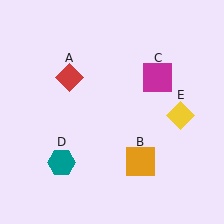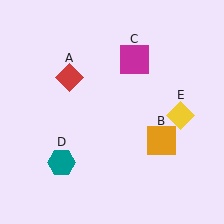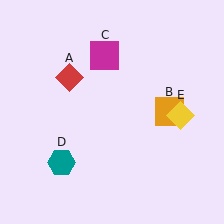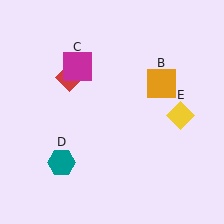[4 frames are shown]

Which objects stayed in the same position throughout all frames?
Red diamond (object A) and teal hexagon (object D) and yellow diamond (object E) remained stationary.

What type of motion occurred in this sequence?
The orange square (object B), magenta square (object C) rotated counterclockwise around the center of the scene.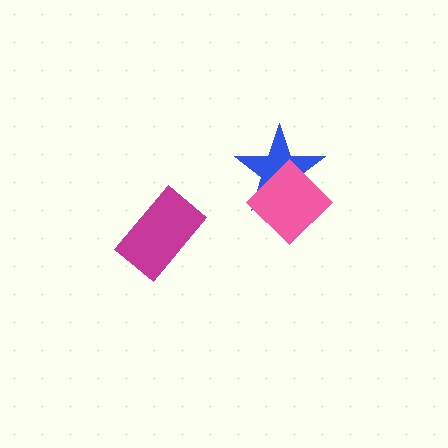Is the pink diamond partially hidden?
No, no other shape covers it.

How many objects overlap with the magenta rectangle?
0 objects overlap with the magenta rectangle.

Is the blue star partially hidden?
Yes, it is partially covered by another shape.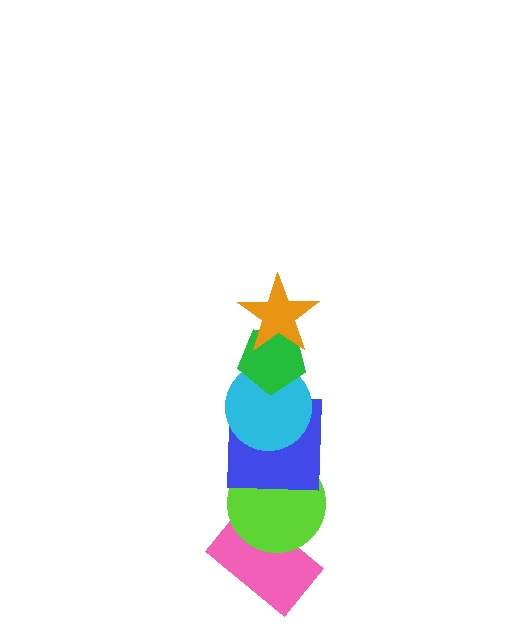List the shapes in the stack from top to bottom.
From top to bottom: the orange star, the green pentagon, the cyan circle, the blue square, the lime circle, the pink rectangle.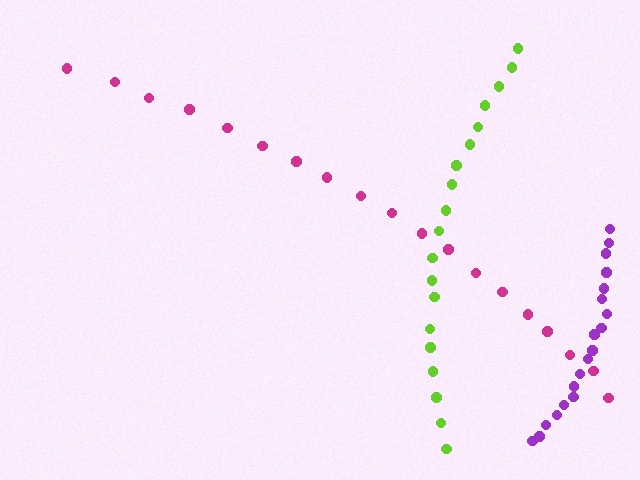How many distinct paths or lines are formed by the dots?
There are 3 distinct paths.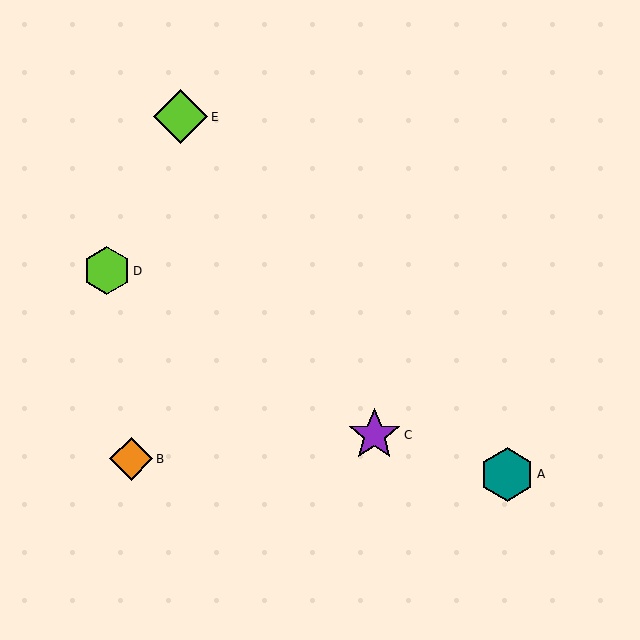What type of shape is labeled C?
Shape C is a purple star.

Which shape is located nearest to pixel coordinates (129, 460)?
The orange diamond (labeled B) at (131, 459) is nearest to that location.